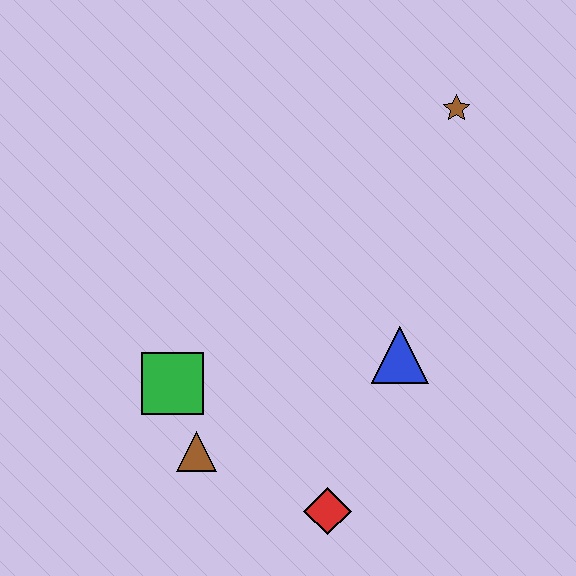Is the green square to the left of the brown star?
Yes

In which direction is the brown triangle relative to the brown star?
The brown triangle is below the brown star.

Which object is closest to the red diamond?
The brown triangle is closest to the red diamond.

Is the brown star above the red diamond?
Yes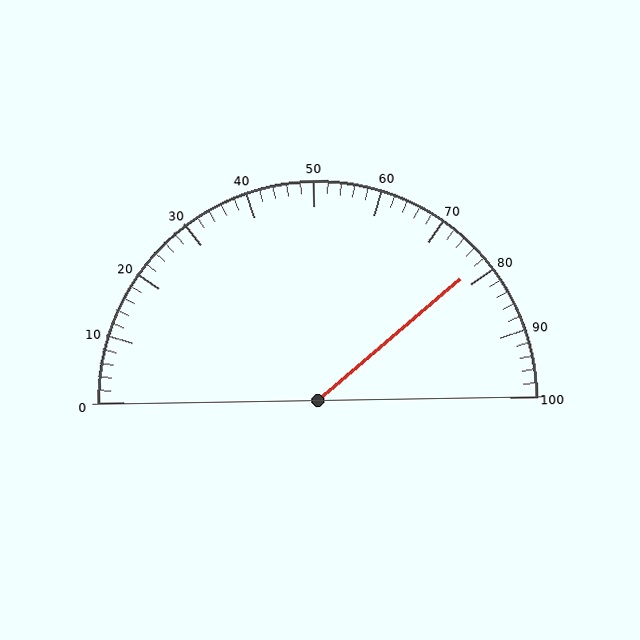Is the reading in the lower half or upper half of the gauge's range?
The reading is in the upper half of the range (0 to 100).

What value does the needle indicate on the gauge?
The needle indicates approximately 78.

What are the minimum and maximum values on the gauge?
The gauge ranges from 0 to 100.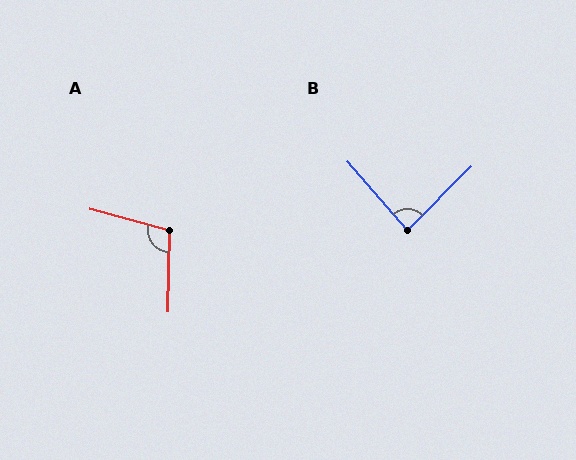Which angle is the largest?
A, at approximately 104 degrees.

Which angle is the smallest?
B, at approximately 86 degrees.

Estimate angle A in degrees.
Approximately 104 degrees.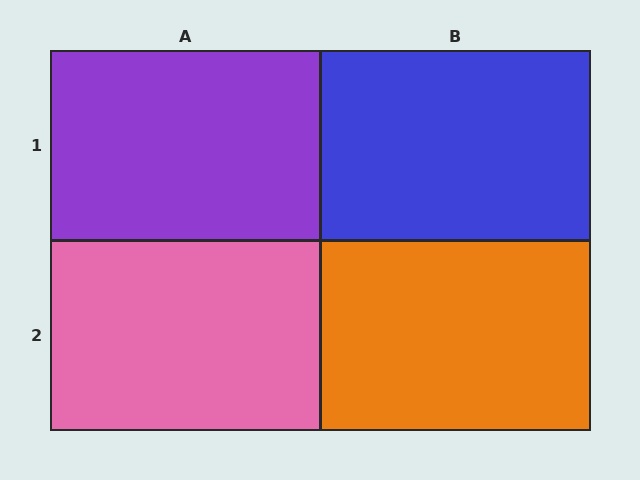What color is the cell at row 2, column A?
Pink.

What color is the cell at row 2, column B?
Orange.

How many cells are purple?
1 cell is purple.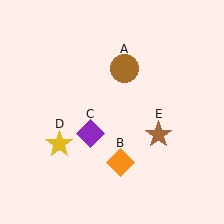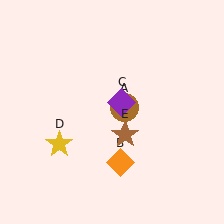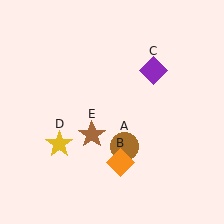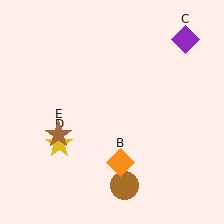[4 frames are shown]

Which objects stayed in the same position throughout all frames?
Orange diamond (object B) and yellow star (object D) remained stationary.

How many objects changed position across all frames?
3 objects changed position: brown circle (object A), purple diamond (object C), brown star (object E).